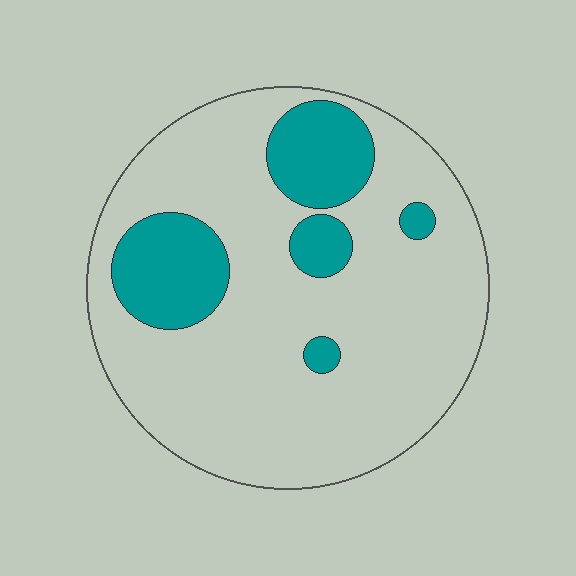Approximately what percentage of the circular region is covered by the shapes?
Approximately 20%.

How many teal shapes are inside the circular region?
5.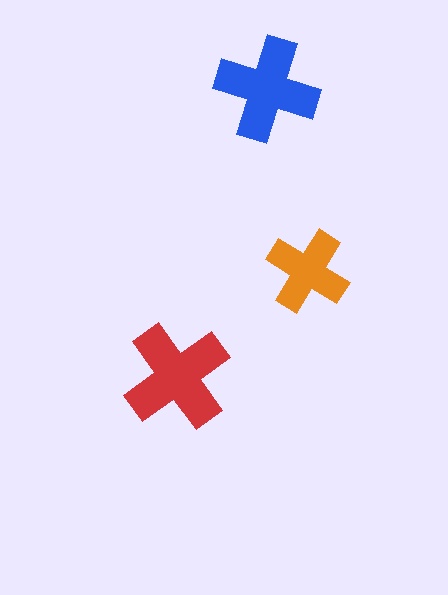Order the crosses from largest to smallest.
the red one, the blue one, the orange one.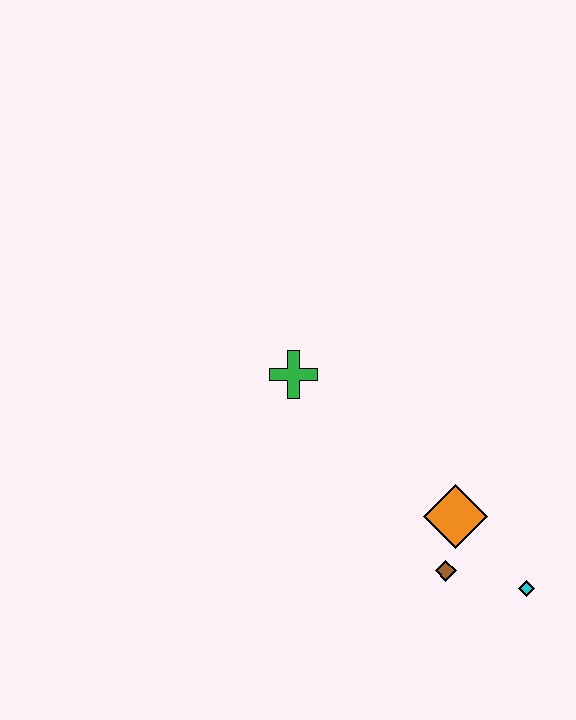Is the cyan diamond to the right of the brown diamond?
Yes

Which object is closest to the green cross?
The orange diamond is closest to the green cross.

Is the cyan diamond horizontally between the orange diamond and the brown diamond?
No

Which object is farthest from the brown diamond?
The green cross is farthest from the brown diamond.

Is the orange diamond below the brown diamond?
No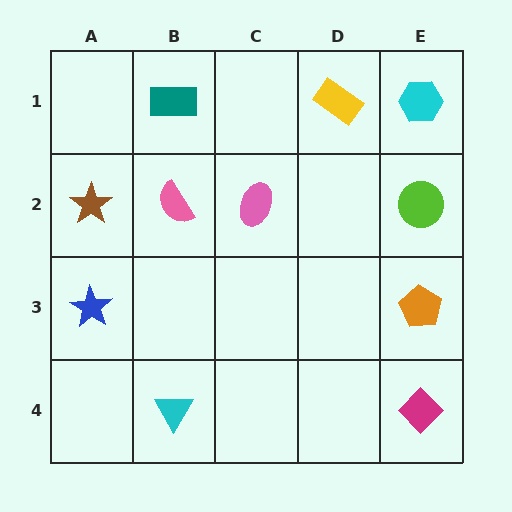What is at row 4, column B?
A cyan triangle.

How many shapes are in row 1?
3 shapes.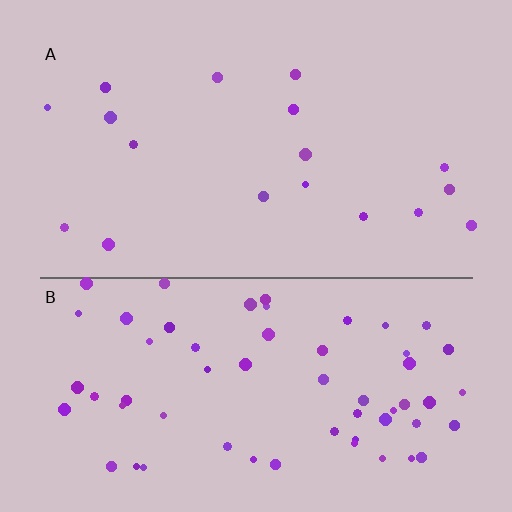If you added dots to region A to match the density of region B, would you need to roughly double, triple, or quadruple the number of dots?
Approximately triple.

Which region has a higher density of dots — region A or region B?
B (the bottom).